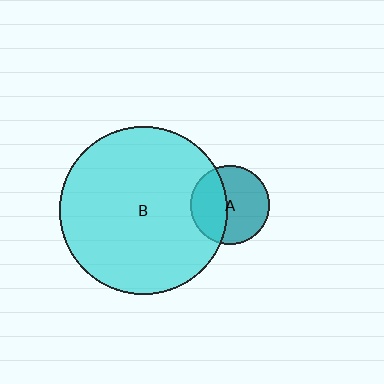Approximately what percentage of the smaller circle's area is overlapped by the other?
Approximately 40%.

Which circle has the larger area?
Circle B (cyan).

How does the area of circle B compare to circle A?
Approximately 4.5 times.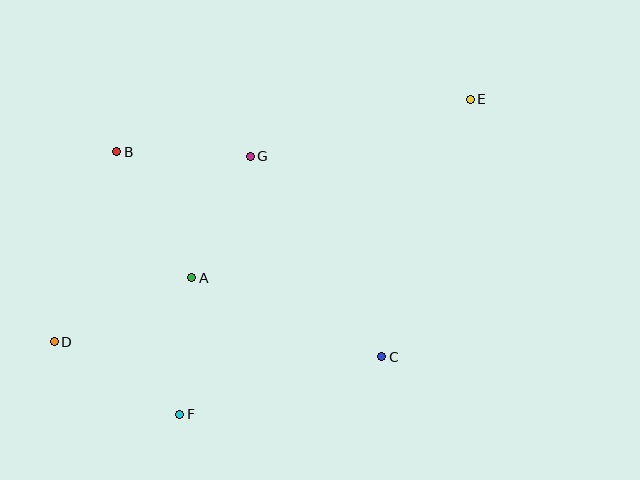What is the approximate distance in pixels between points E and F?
The distance between E and F is approximately 429 pixels.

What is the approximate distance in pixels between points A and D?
The distance between A and D is approximately 152 pixels.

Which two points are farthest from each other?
Points D and E are farthest from each other.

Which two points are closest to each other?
Points B and G are closest to each other.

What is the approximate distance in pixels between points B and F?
The distance between B and F is approximately 270 pixels.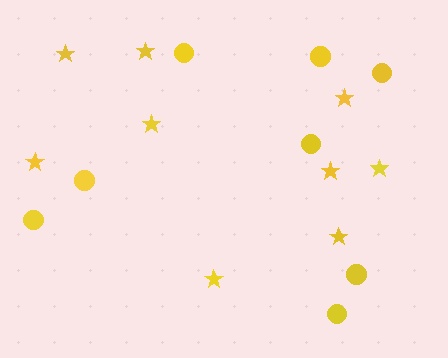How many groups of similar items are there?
There are 2 groups: one group of circles (8) and one group of stars (9).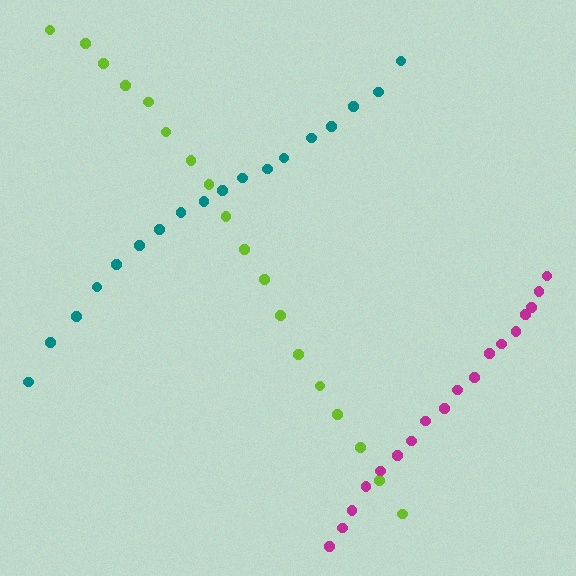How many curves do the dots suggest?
There are 3 distinct paths.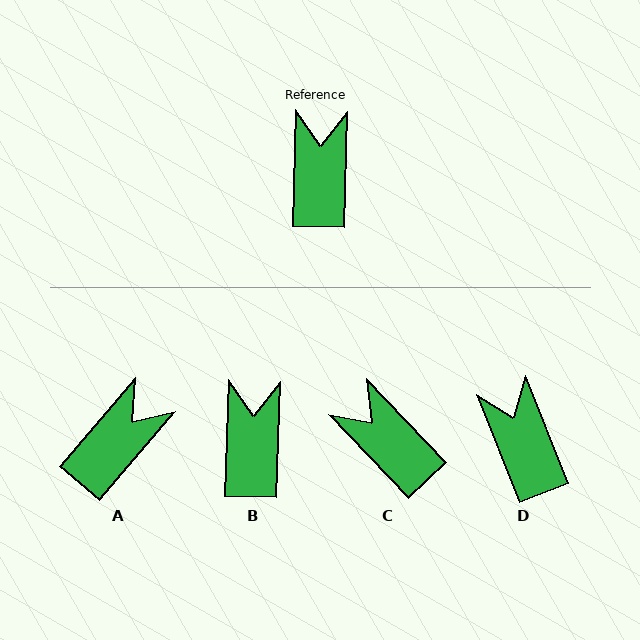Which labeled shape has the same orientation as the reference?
B.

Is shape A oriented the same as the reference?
No, it is off by about 39 degrees.